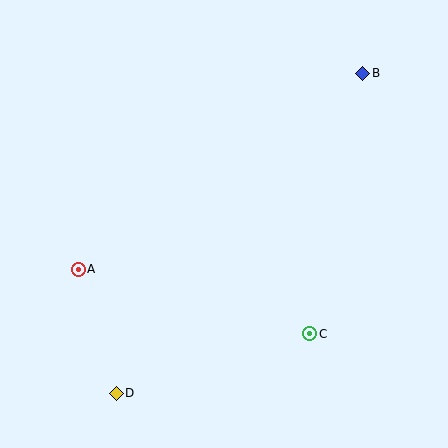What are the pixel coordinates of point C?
Point C is at (310, 334).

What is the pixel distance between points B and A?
The distance between B and A is 346 pixels.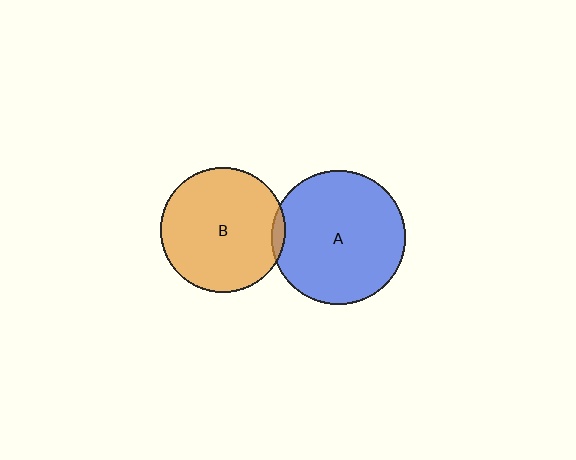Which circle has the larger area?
Circle A (blue).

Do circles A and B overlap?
Yes.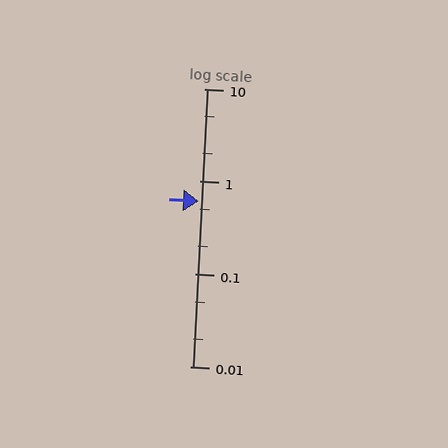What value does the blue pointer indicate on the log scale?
The pointer indicates approximately 0.61.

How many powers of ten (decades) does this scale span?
The scale spans 3 decades, from 0.01 to 10.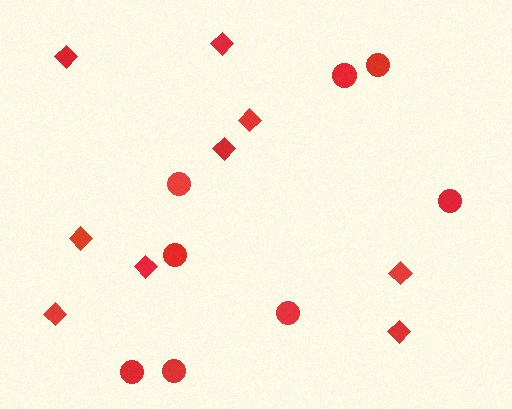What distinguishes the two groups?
There are 2 groups: one group of circles (8) and one group of diamonds (9).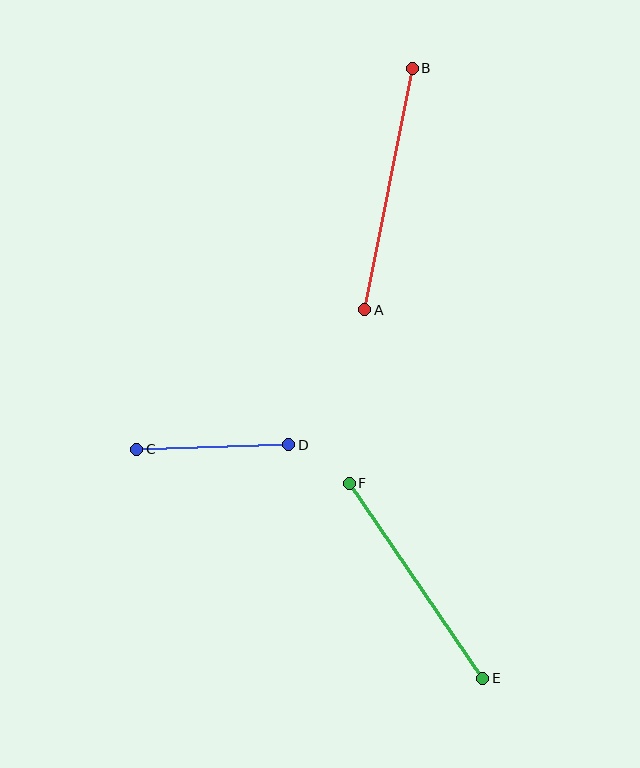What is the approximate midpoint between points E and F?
The midpoint is at approximately (416, 581) pixels.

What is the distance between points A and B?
The distance is approximately 246 pixels.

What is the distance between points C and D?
The distance is approximately 152 pixels.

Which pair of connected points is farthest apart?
Points A and B are farthest apart.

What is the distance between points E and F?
The distance is approximately 236 pixels.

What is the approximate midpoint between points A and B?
The midpoint is at approximately (389, 189) pixels.